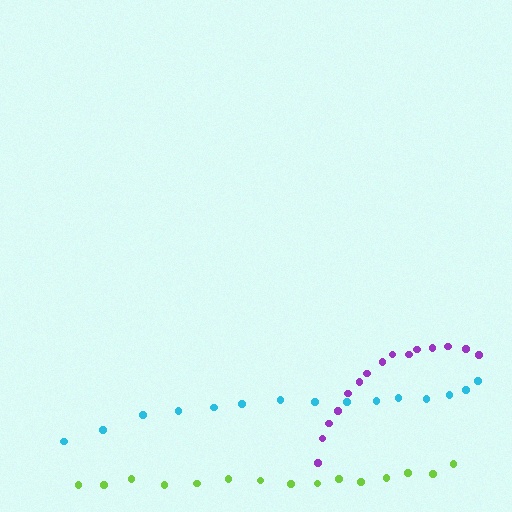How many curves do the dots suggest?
There are 3 distinct paths.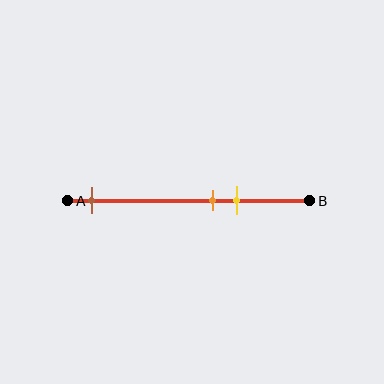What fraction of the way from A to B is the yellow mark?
The yellow mark is approximately 70% (0.7) of the way from A to B.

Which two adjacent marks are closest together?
The orange and yellow marks are the closest adjacent pair.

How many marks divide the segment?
There are 3 marks dividing the segment.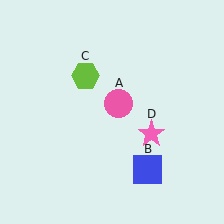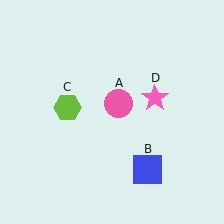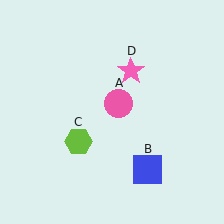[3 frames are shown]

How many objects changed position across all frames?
2 objects changed position: lime hexagon (object C), pink star (object D).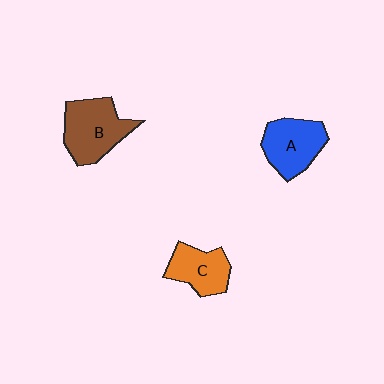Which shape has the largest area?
Shape B (brown).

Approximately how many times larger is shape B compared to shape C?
Approximately 1.4 times.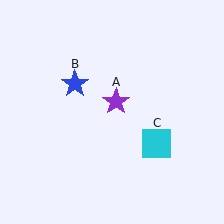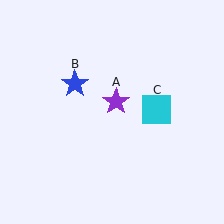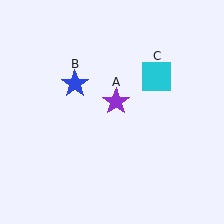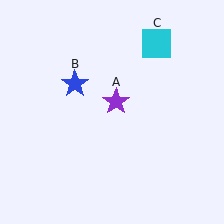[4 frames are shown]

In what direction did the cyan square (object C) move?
The cyan square (object C) moved up.